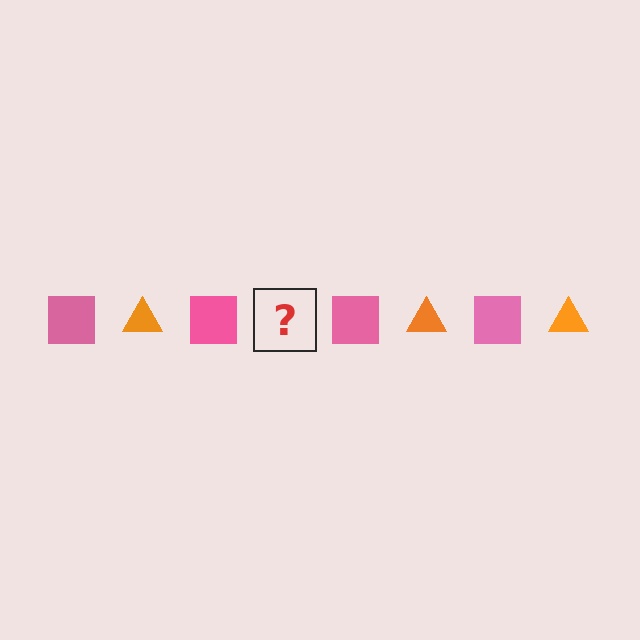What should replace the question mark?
The question mark should be replaced with an orange triangle.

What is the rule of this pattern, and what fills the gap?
The rule is that the pattern alternates between pink square and orange triangle. The gap should be filled with an orange triangle.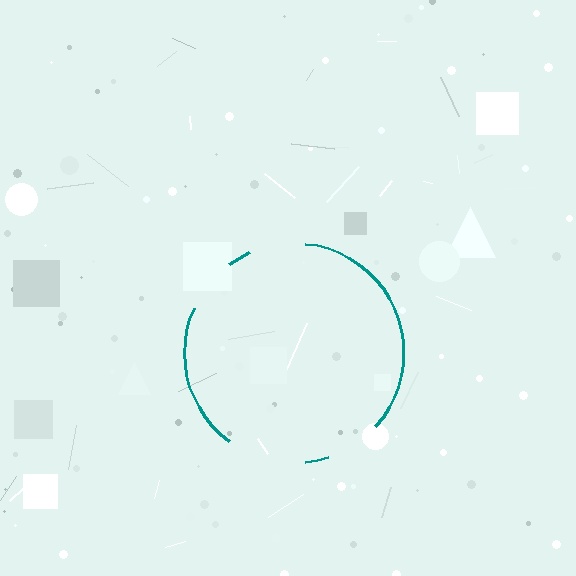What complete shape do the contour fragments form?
The contour fragments form a circle.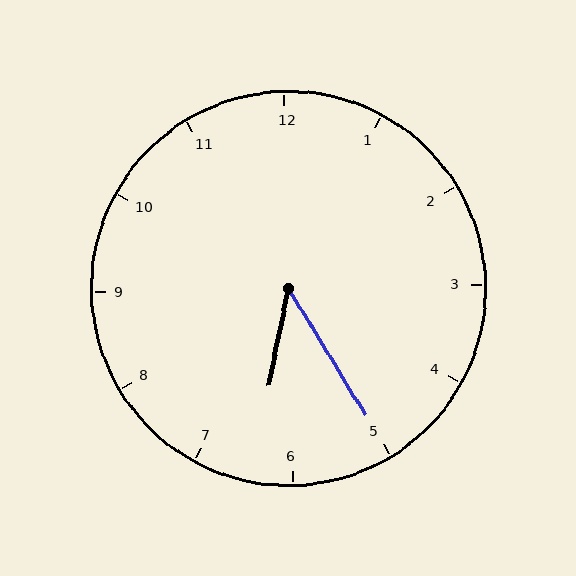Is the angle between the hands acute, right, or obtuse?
It is acute.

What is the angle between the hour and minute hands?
Approximately 42 degrees.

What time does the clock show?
6:25.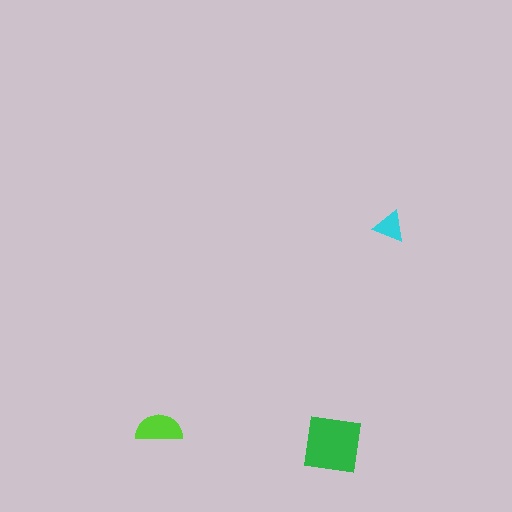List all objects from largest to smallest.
The green square, the lime semicircle, the cyan triangle.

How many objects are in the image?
There are 3 objects in the image.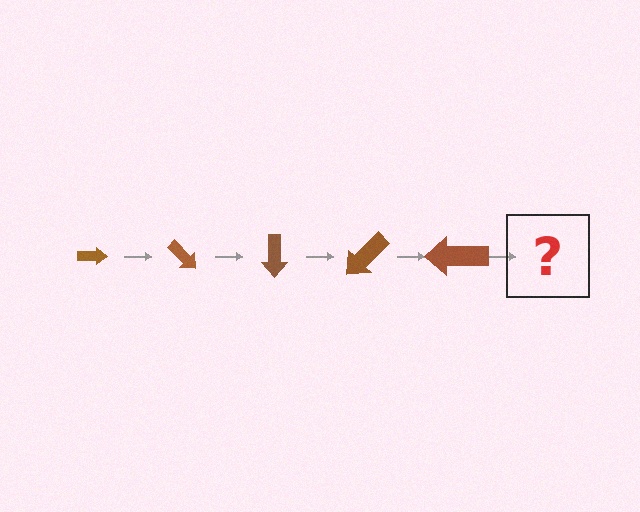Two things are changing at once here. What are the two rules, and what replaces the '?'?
The two rules are that the arrow grows larger each step and it rotates 45 degrees each step. The '?' should be an arrow, larger than the previous one and rotated 225 degrees from the start.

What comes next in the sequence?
The next element should be an arrow, larger than the previous one and rotated 225 degrees from the start.